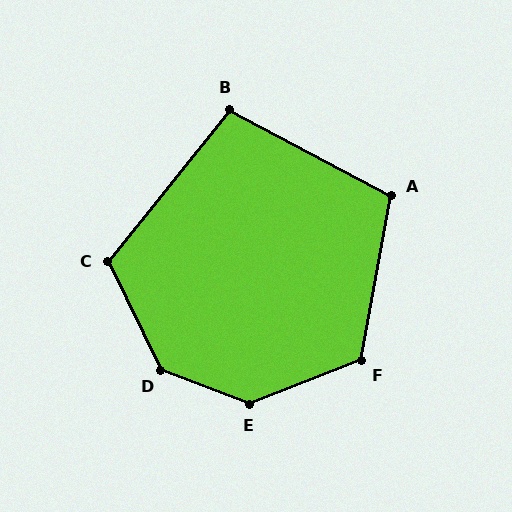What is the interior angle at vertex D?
Approximately 137 degrees (obtuse).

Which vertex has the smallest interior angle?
B, at approximately 101 degrees.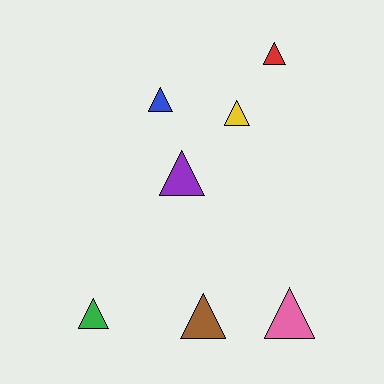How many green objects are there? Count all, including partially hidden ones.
There is 1 green object.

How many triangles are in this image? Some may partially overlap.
There are 7 triangles.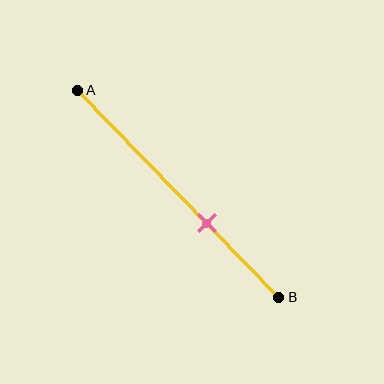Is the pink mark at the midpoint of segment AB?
No, the mark is at about 65% from A, not at the 50% midpoint.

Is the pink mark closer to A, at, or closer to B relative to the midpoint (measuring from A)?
The pink mark is closer to point B than the midpoint of segment AB.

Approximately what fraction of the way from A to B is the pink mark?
The pink mark is approximately 65% of the way from A to B.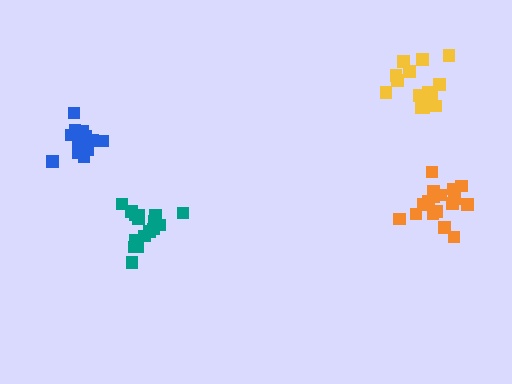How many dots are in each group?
Group 1: 14 dots, Group 2: 14 dots, Group 3: 16 dots, Group 4: 17 dots (61 total).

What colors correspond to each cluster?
The clusters are colored: yellow, blue, teal, orange.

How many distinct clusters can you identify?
There are 4 distinct clusters.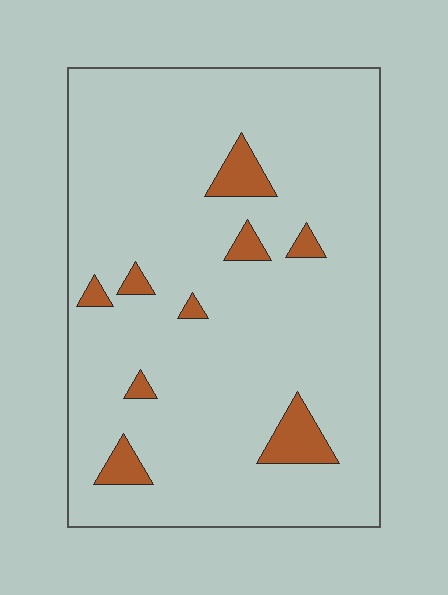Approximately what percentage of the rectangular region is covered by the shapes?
Approximately 10%.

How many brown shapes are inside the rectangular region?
9.